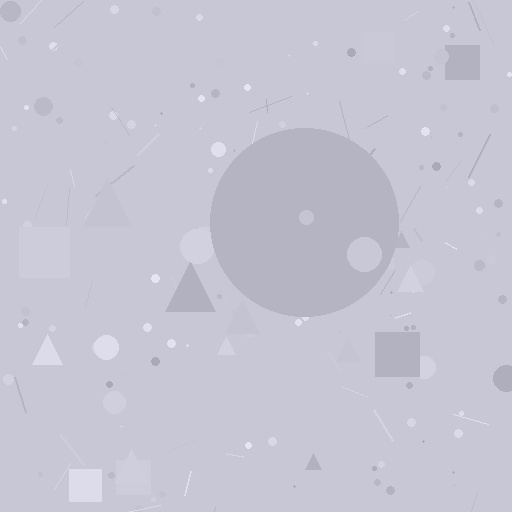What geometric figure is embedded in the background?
A circle is embedded in the background.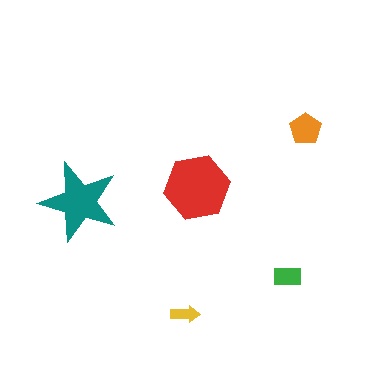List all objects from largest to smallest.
The red hexagon, the teal star, the orange pentagon, the green rectangle, the yellow arrow.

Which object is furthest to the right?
The orange pentagon is rightmost.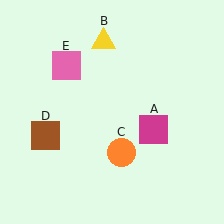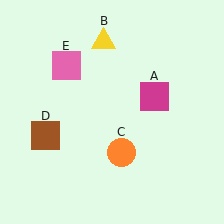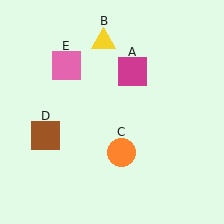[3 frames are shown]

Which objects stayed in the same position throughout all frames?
Yellow triangle (object B) and orange circle (object C) and brown square (object D) and pink square (object E) remained stationary.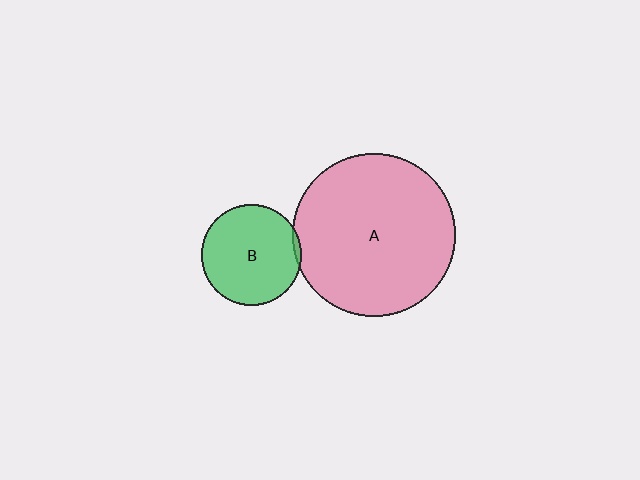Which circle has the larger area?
Circle A (pink).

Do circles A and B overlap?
Yes.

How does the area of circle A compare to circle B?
Approximately 2.6 times.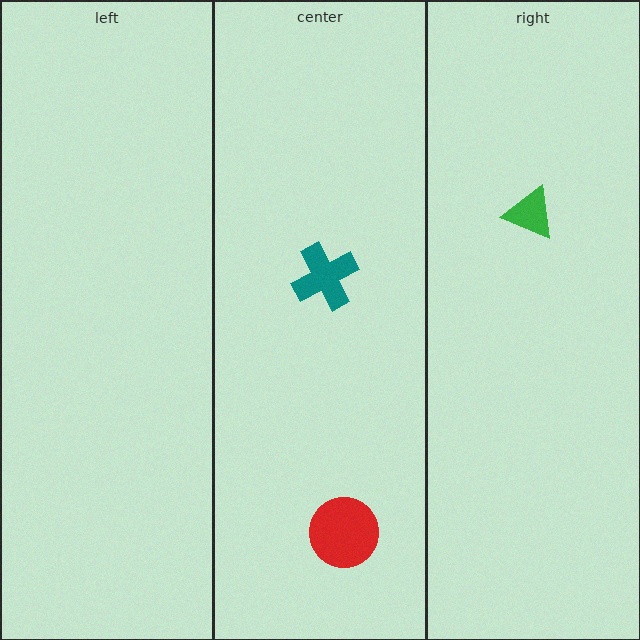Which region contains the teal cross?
The center region.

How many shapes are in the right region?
1.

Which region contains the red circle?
The center region.